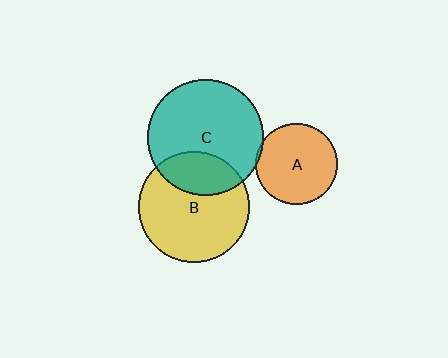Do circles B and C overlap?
Yes.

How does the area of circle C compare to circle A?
Approximately 2.0 times.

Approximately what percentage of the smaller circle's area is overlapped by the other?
Approximately 25%.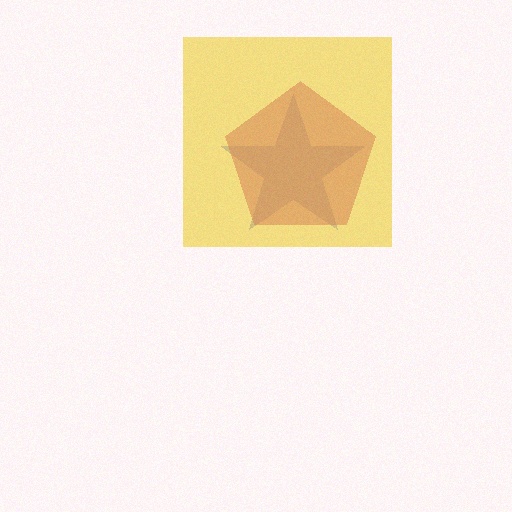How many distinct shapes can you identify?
There are 3 distinct shapes: a blue star, a magenta pentagon, a yellow square.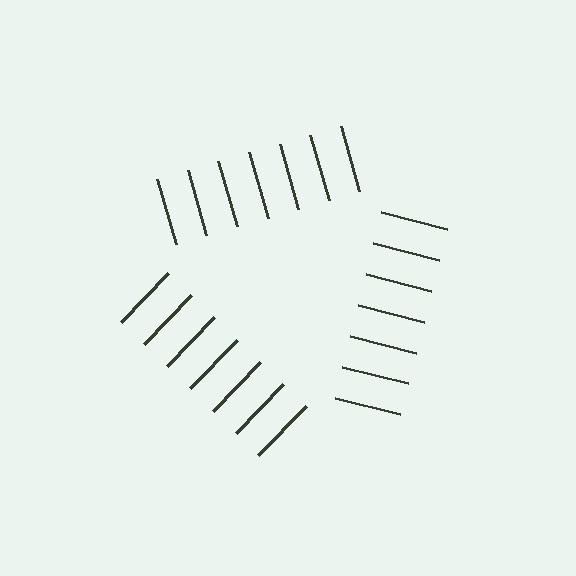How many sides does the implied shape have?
3 sides — the line-ends trace a triangle.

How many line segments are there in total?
21 — 7 along each of the 3 edges.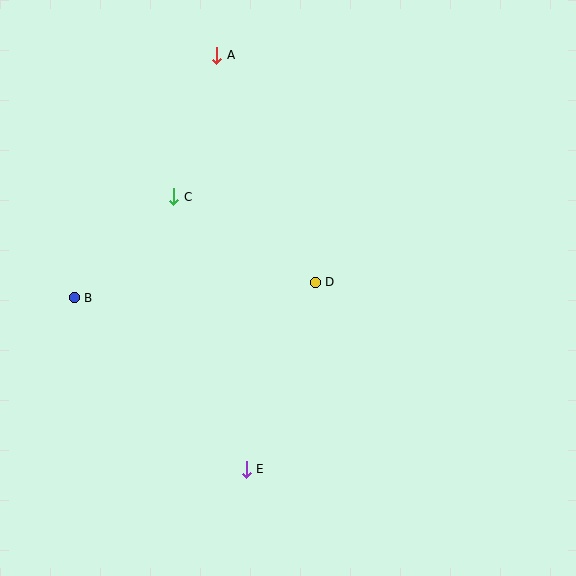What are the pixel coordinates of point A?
Point A is at (217, 55).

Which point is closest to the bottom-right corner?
Point E is closest to the bottom-right corner.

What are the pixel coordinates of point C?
Point C is at (174, 197).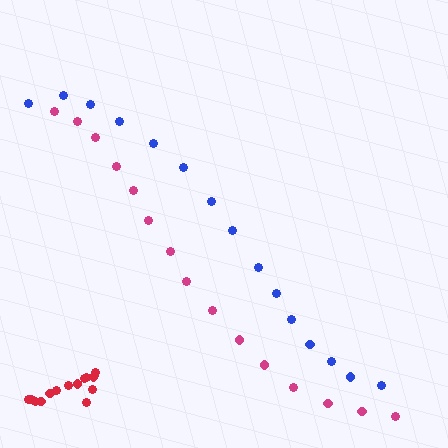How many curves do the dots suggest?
There are 3 distinct paths.